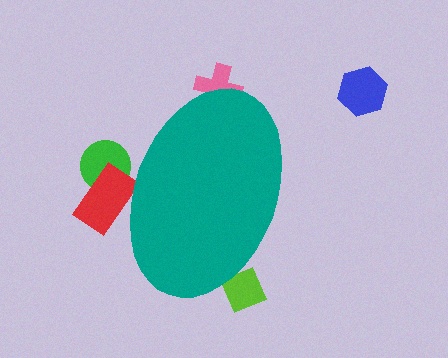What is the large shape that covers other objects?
A teal ellipse.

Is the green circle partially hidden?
Yes, the green circle is partially hidden behind the teal ellipse.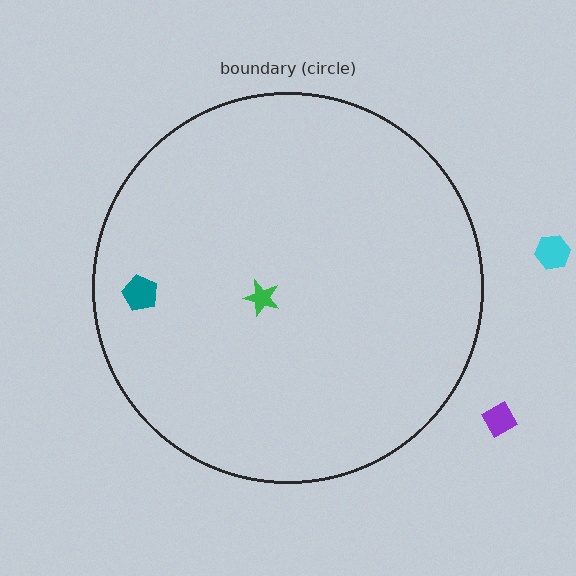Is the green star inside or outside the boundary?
Inside.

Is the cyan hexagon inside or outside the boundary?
Outside.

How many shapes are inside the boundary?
2 inside, 2 outside.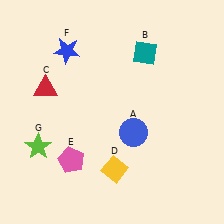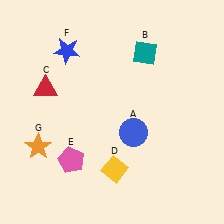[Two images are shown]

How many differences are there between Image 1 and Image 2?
There is 1 difference between the two images.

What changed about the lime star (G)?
In Image 1, G is lime. In Image 2, it changed to orange.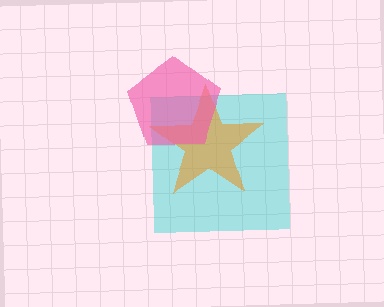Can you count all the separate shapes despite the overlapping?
Yes, there are 3 separate shapes.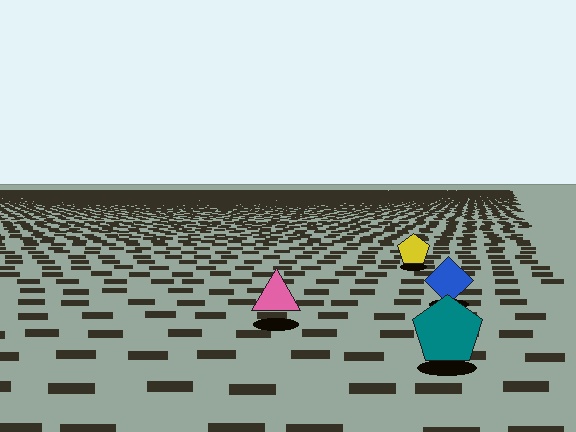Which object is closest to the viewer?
The teal pentagon is closest. The texture marks near it are larger and more spread out.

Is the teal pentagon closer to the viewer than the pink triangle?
Yes. The teal pentagon is closer — you can tell from the texture gradient: the ground texture is coarser near it.